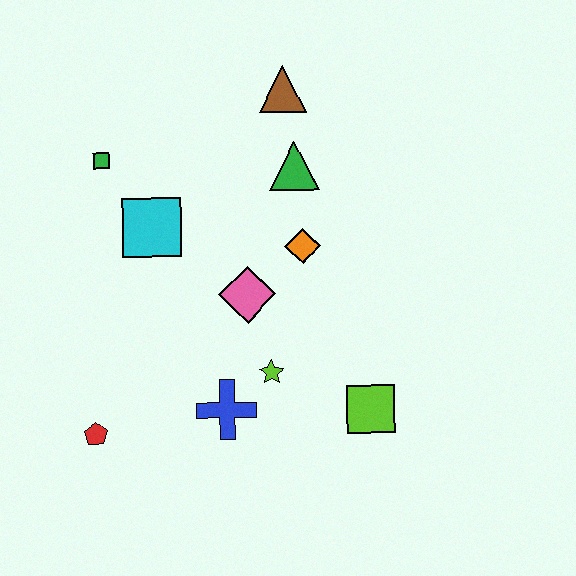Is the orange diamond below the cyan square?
Yes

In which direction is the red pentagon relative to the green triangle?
The red pentagon is below the green triangle.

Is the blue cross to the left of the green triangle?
Yes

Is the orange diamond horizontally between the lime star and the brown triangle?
No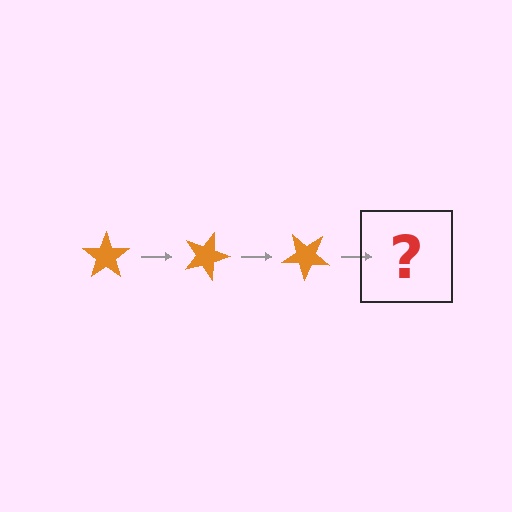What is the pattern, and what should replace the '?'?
The pattern is that the star rotates 20 degrees each step. The '?' should be an orange star rotated 60 degrees.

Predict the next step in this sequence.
The next step is an orange star rotated 60 degrees.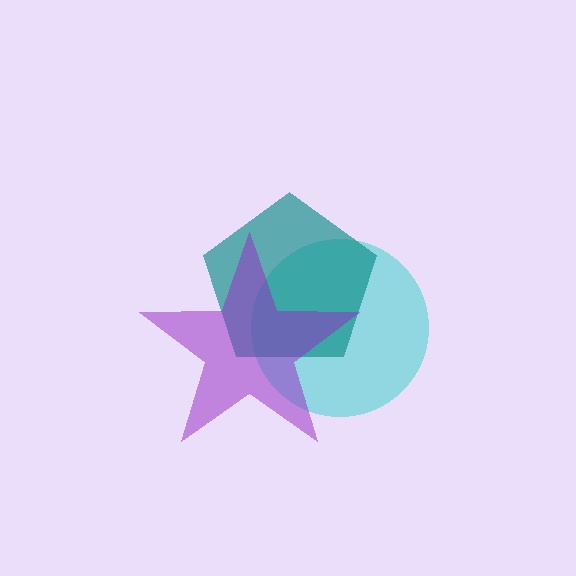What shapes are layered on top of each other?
The layered shapes are: a cyan circle, a teal pentagon, a purple star.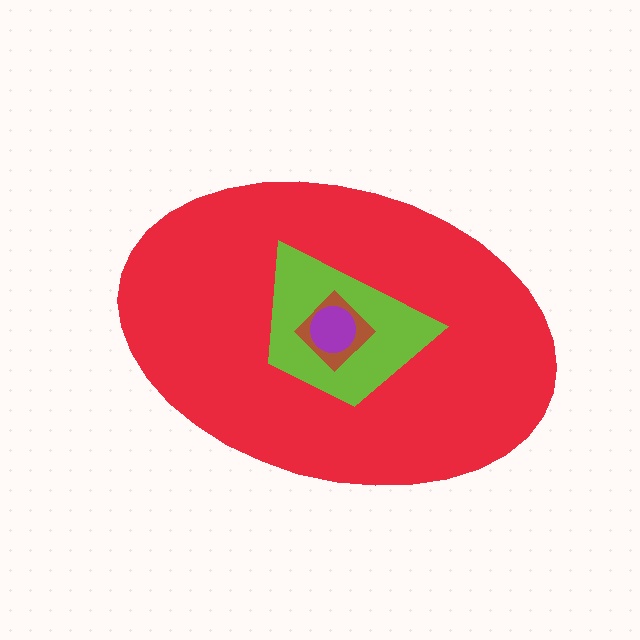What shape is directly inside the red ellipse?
The lime trapezoid.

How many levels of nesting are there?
4.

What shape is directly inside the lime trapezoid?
The brown diamond.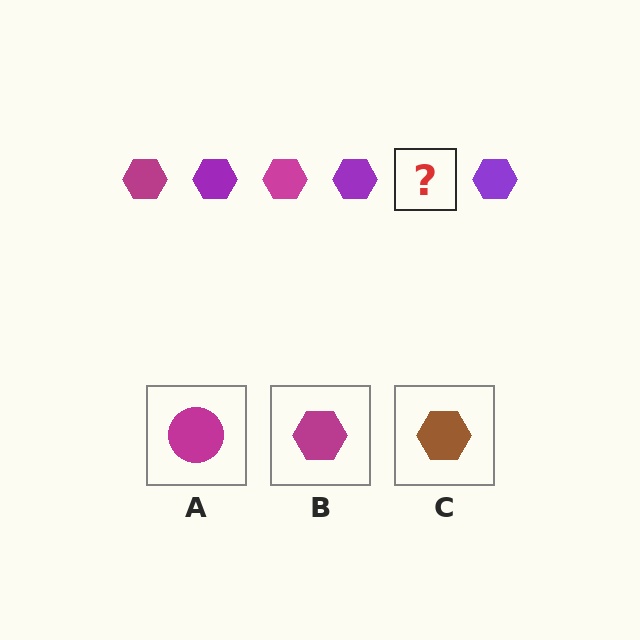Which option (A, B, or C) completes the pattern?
B.